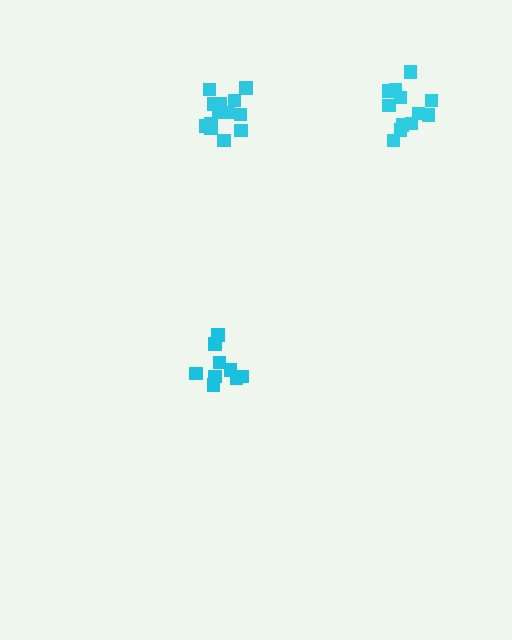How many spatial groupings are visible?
There are 3 spatial groupings.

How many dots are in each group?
Group 1: 9 dots, Group 2: 13 dots, Group 3: 12 dots (34 total).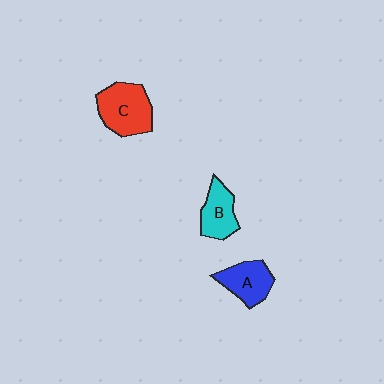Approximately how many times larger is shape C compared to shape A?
Approximately 1.4 times.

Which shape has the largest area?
Shape C (red).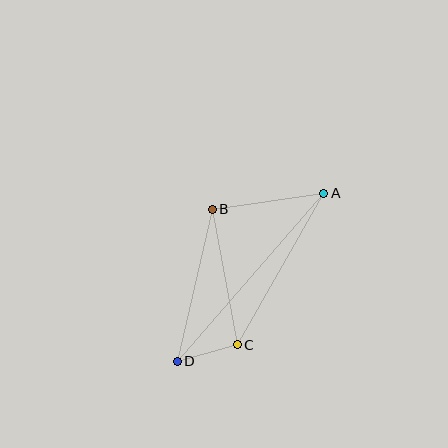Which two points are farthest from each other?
Points A and D are farthest from each other.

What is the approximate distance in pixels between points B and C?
The distance between B and C is approximately 138 pixels.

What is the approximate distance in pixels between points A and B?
The distance between A and B is approximately 112 pixels.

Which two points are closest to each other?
Points C and D are closest to each other.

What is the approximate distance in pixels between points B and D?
The distance between B and D is approximately 156 pixels.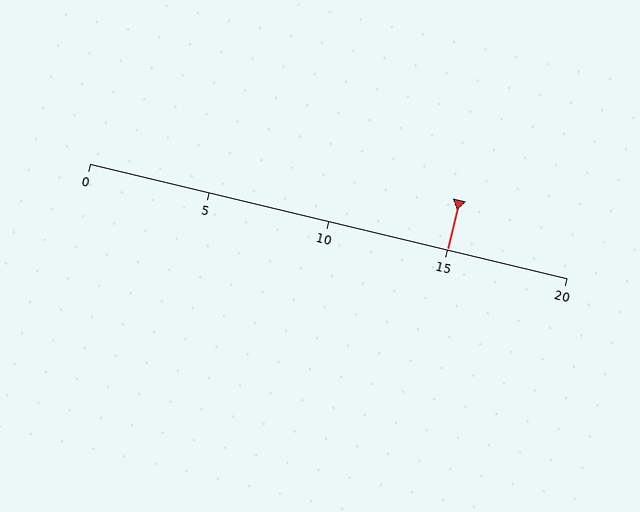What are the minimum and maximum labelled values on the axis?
The axis runs from 0 to 20.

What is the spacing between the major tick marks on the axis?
The major ticks are spaced 5 apart.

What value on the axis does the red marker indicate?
The marker indicates approximately 15.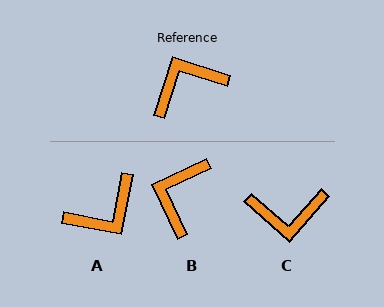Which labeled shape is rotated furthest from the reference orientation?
A, about 173 degrees away.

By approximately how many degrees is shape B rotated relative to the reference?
Approximately 43 degrees counter-clockwise.